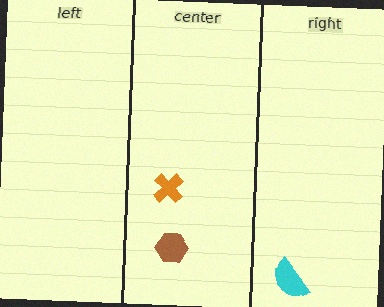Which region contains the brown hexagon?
The center region.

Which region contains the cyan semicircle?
The right region.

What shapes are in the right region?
The cyan semicircle.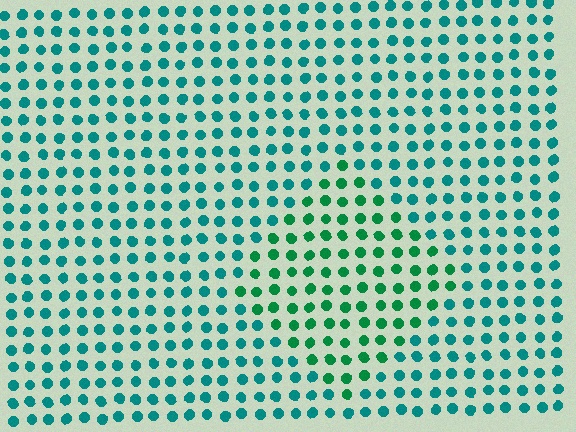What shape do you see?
I see a diamond.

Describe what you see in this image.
The image is filled with small teal elements in a uniform arrangement. A diamond-shaped region is visible where the elements are tinted to a slightly different hue, forming a subtle color boundary.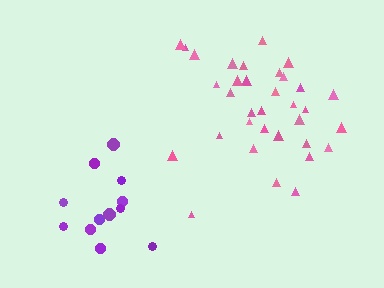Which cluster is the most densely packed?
Pink.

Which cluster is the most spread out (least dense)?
Purple.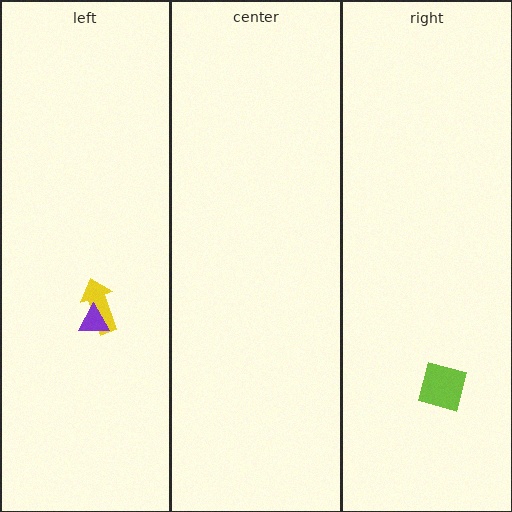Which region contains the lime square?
The right region.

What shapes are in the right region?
The lime square.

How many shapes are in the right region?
1.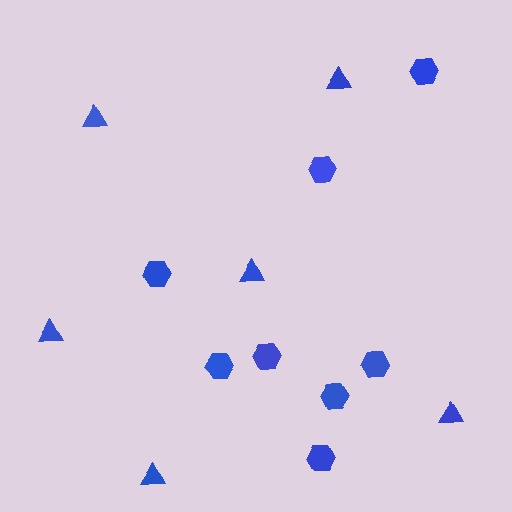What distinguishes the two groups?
There are 2 groups: one group of hexagons (8) and one group of triangles (6).